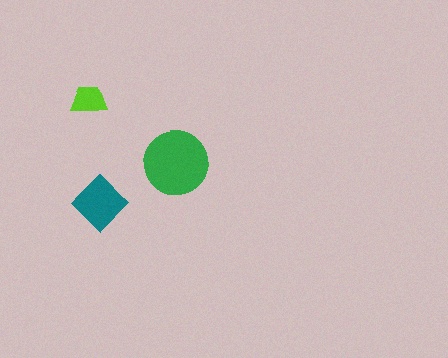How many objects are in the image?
There are 3 objects in the image.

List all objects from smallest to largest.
The lime trapezoid, the teal diamond, the green circle.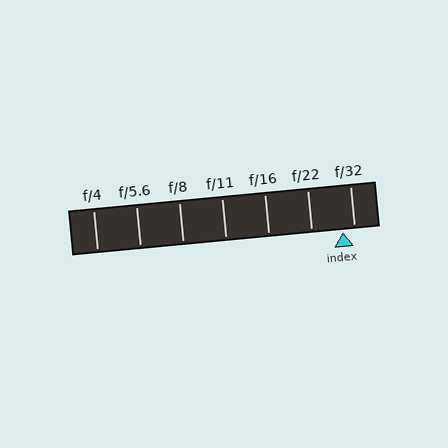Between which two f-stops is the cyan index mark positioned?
The index mark is between f/22 and f/32.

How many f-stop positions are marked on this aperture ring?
There are 7 f-stop positions marked.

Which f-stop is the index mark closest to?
The index mark is closest to f/32.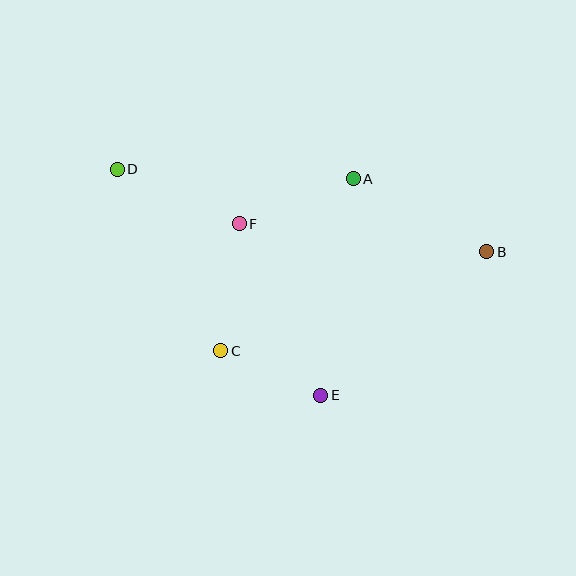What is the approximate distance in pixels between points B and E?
The distance between B and E is approximately 219 pixels.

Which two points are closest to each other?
Points C and E are closest to each other.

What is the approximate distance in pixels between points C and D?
The distance between C and D is approximately 209 pixels.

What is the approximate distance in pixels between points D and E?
The distance between D and E is approximately 304 pixels.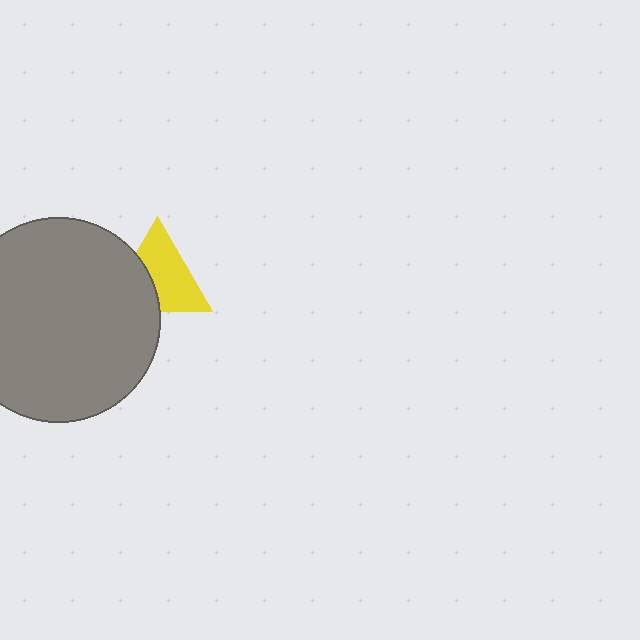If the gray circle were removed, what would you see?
You would see the complete yellow triangle.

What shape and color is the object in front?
The object in front is a gray circle.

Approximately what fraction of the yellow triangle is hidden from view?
Roughly 36% of the yellow triangle is hidden behind the gray circle.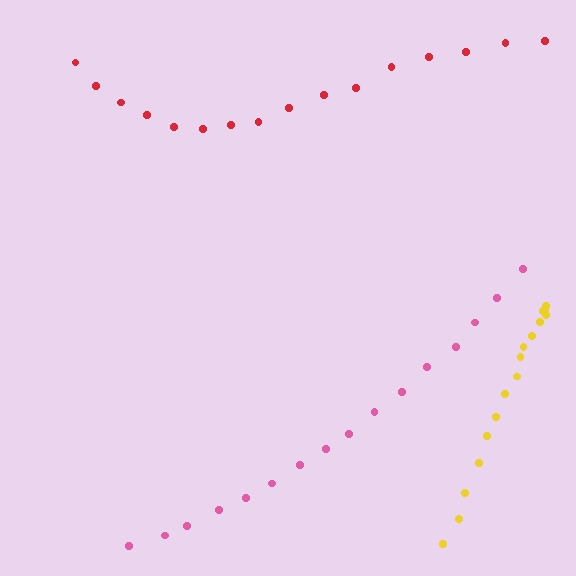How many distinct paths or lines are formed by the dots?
There are 3 distinct paths.